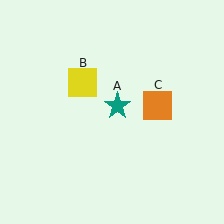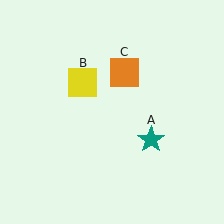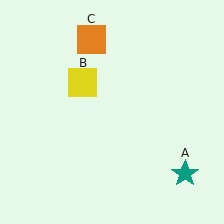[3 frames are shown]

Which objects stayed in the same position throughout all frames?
Yellow square (object B) remained stationary.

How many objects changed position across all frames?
2 objects changed position: teal star (object A), orange square (object C).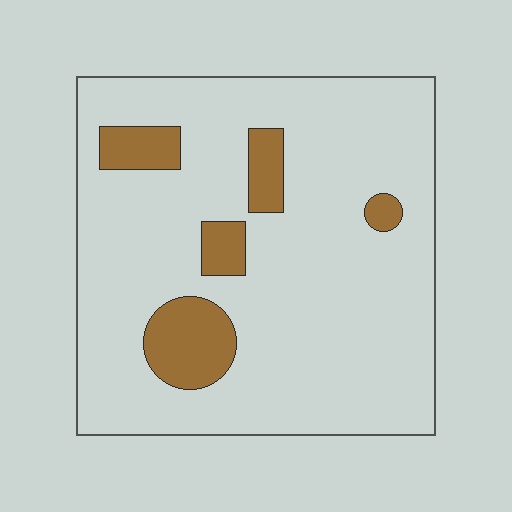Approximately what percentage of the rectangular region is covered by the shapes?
Approximately 15%.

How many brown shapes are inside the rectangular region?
5.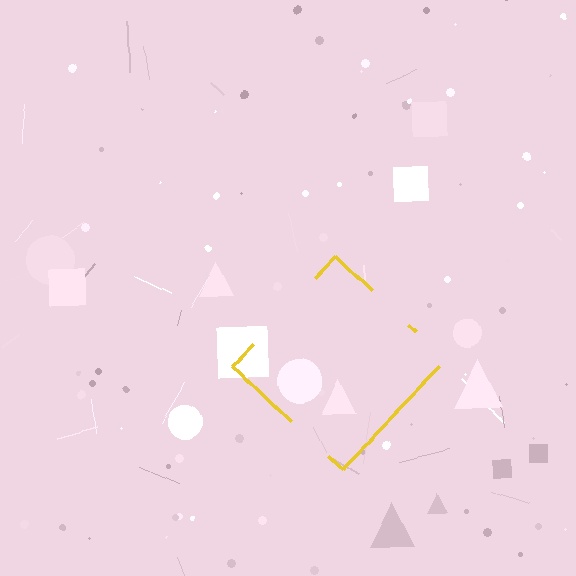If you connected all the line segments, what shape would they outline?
They would outline a diamond.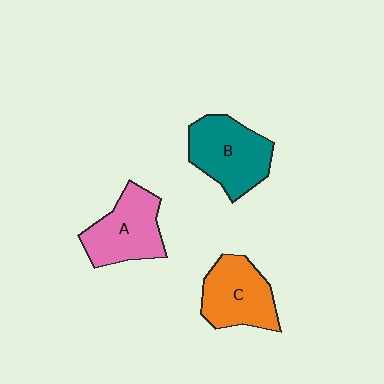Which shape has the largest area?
Shape B (teal).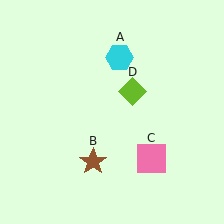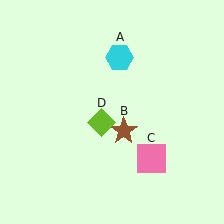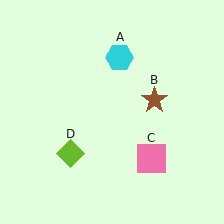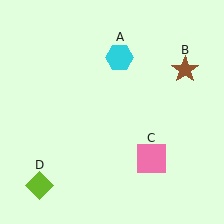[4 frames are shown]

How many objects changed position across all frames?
2 objects changed position: brown star (object B), lime diamond (object D).